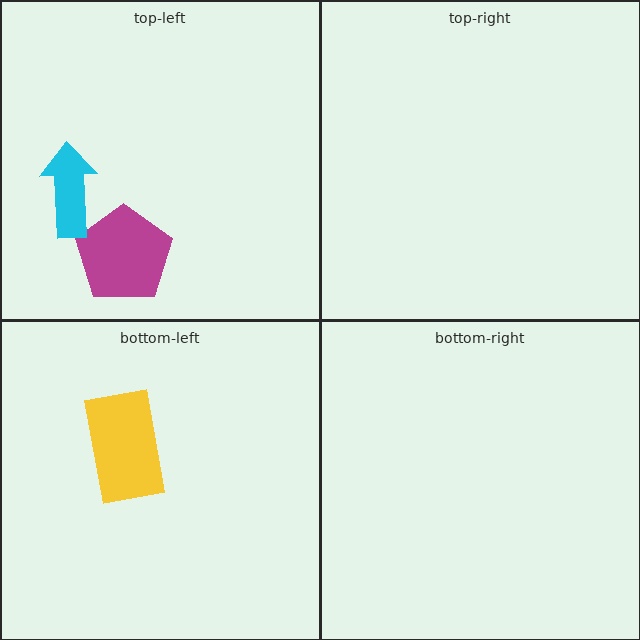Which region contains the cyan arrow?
The top-left region.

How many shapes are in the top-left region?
2.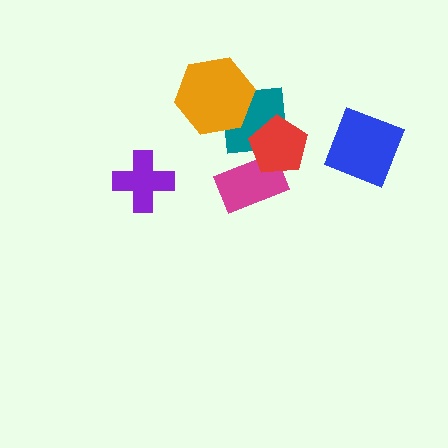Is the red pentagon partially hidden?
No, no other shape covers it.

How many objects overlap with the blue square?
0 objects overlap with the blue square.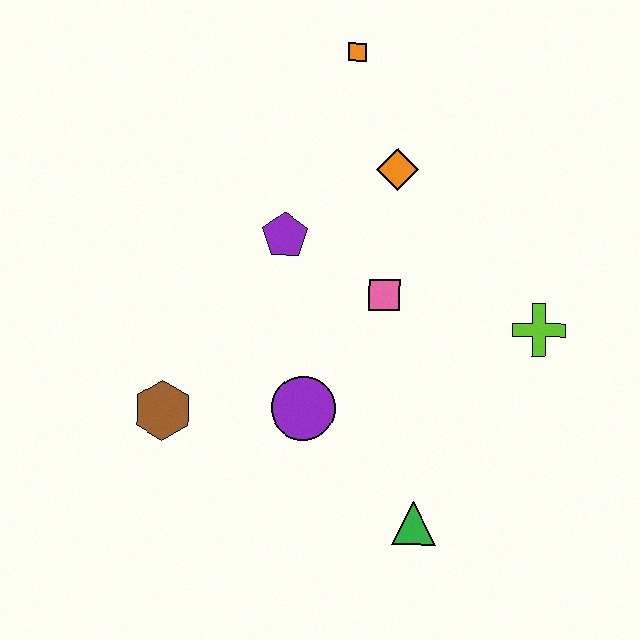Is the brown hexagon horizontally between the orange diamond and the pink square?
No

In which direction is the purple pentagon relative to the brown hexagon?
The purple pentagon is above the brown hexagon.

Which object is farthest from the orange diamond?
The green triangle is farthest from the orange diamond.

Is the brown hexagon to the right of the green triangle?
No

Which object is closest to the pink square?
The purple pentagon is closest to the pink square.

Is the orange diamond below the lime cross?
No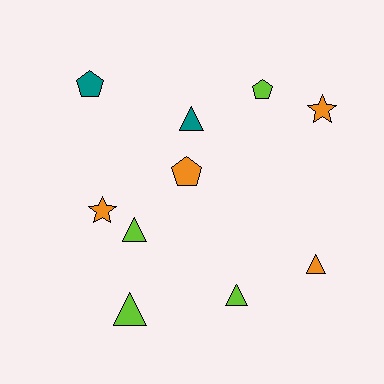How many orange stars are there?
There are 2 orange stars.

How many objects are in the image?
There are 10 objects.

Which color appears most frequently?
Orange, with 4 objects.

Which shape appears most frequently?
Triangle, with 5 objects.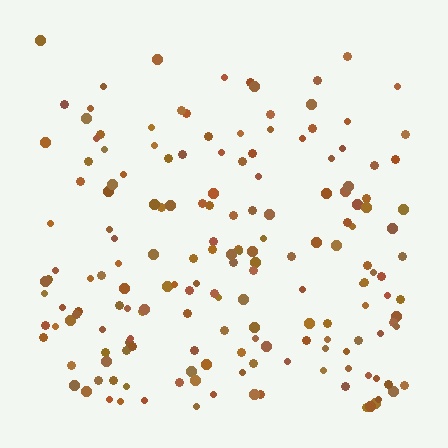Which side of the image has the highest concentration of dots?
The bottom.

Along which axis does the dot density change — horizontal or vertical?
Vertical.